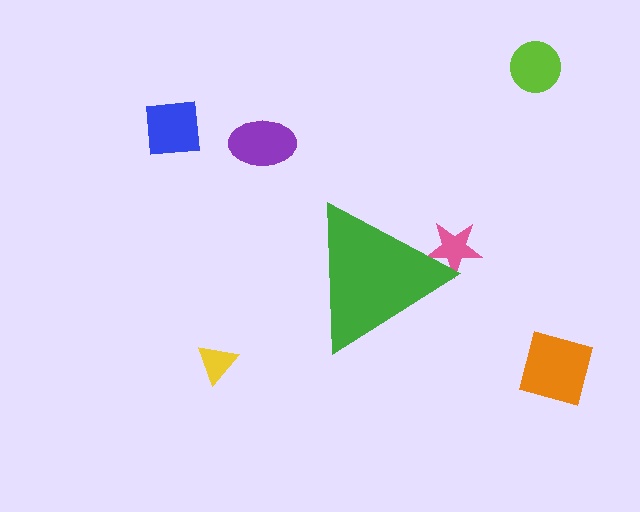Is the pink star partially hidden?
Yes, the pink star is partially hidden behind the green triangle.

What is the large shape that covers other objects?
A green triangle.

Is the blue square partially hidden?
No, the blue square is fully visible.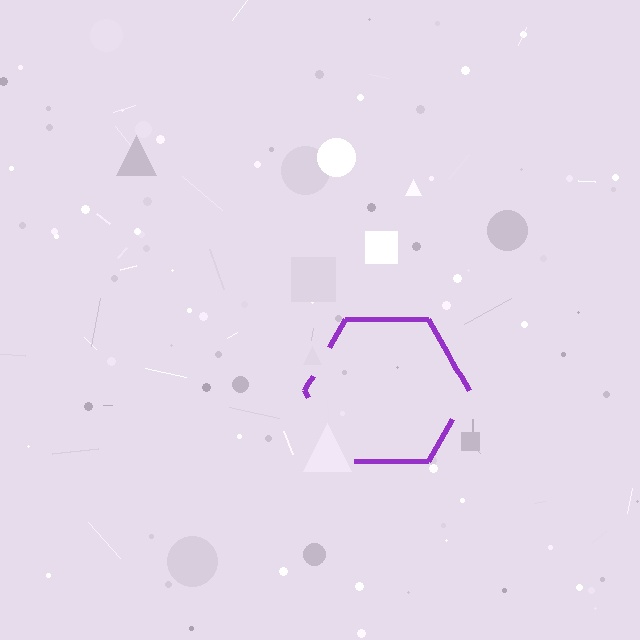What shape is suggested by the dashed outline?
The dashed outline suggests a hexagon.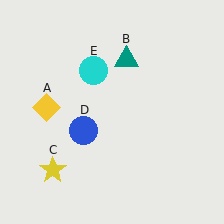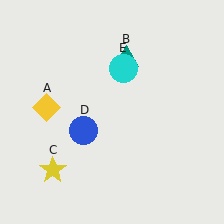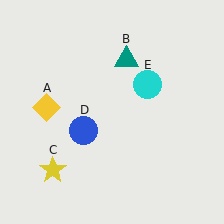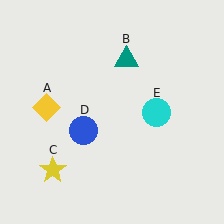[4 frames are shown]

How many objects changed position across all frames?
1 object changed position: cyan circle (object E).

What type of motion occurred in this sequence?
The cyan circle (object E) rotated clockwise around the center of the scene.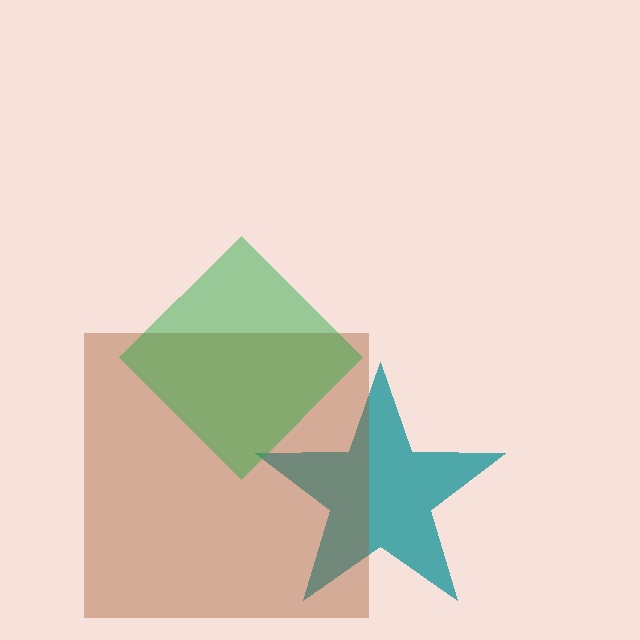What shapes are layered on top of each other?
The layered shapes are: a teal star, a brown square, a green diamond.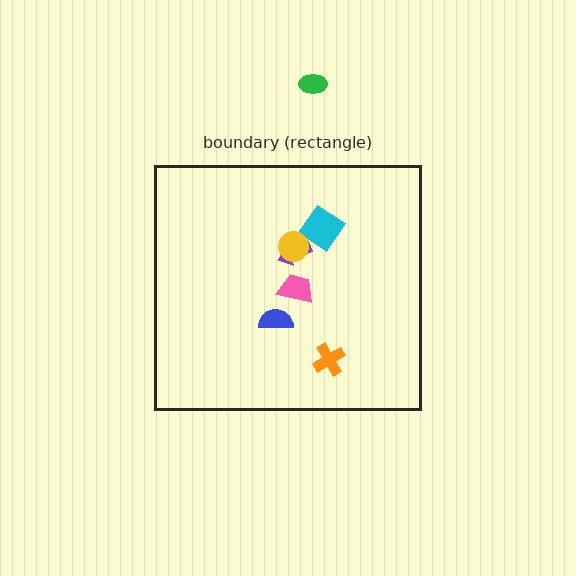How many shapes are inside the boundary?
6 inside, 1 outside.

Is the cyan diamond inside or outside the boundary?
Inside.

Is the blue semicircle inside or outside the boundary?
Inside.